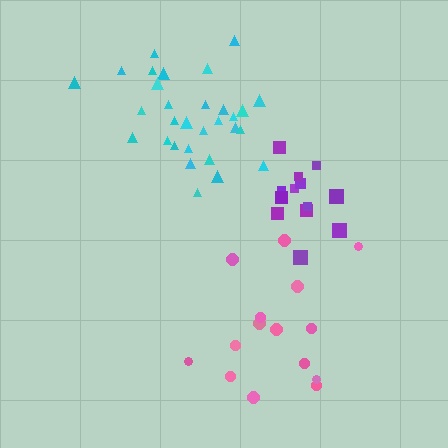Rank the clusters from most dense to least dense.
cyan, purple, pink.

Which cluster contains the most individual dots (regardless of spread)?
Cyan (30).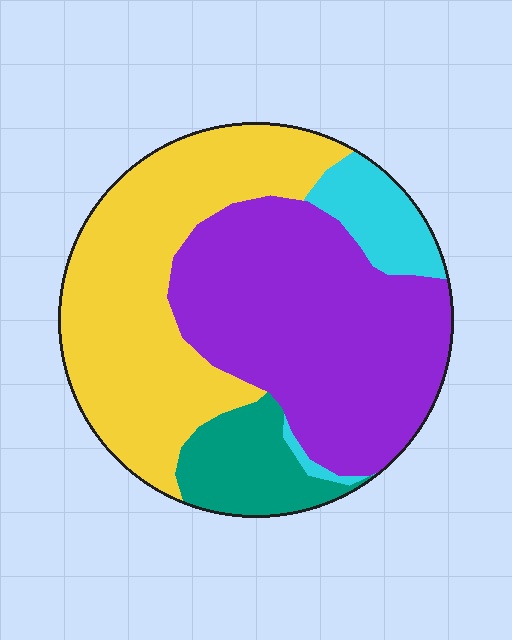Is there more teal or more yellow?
Yellow.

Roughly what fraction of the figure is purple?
Purple covers 42% of the figure.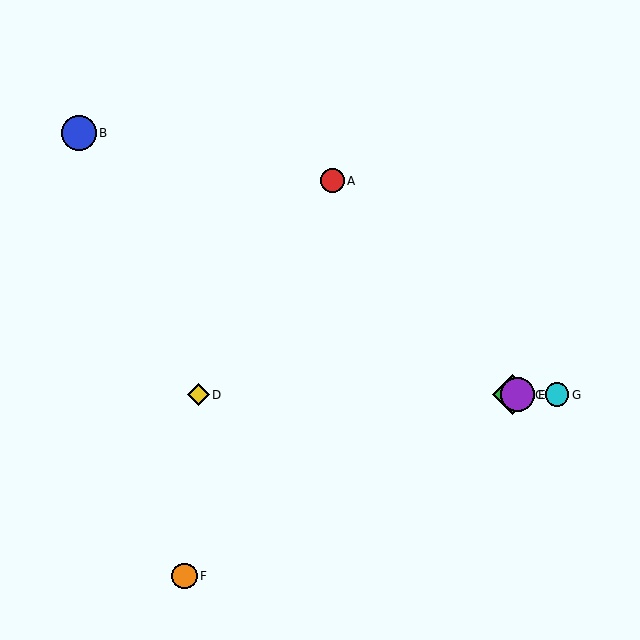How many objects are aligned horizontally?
4 objects (C, D, E, G) are aligned horizontally.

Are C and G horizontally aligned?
Yes, both are at y≈395.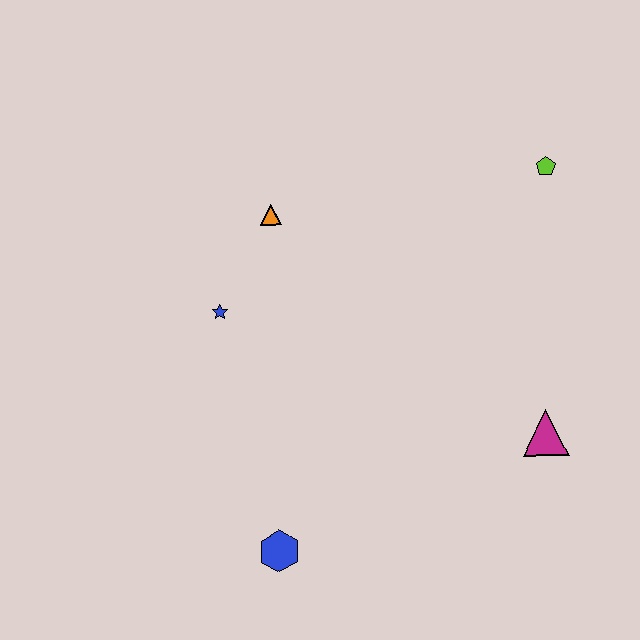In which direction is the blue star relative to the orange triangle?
The blue star is below the orange triangle.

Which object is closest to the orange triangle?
The blue star is closest to the orange triangle.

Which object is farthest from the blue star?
The lime pentagon is farthest from the blue star.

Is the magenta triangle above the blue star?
No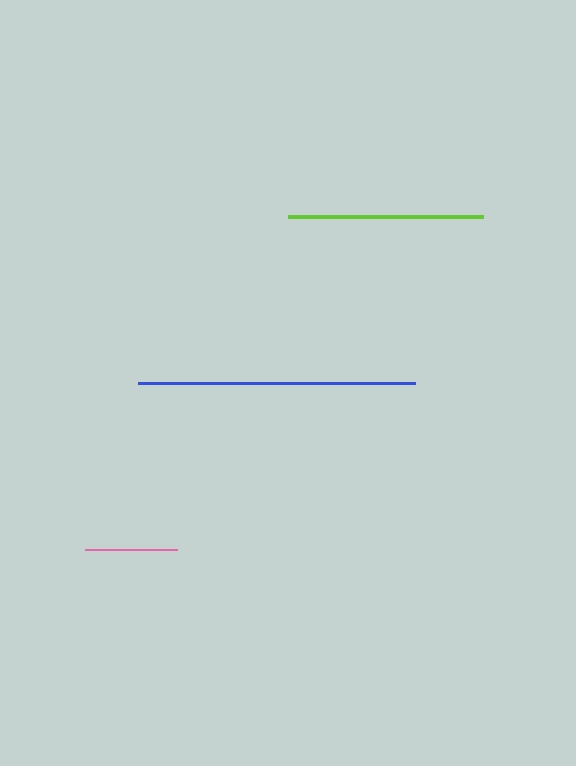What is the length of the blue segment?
The blue segment is approximately 276 pixels long.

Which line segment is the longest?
The blue line is the longest at approximately 276 pixels.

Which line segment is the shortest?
The pink line is the shortest at approximately 92 pixels.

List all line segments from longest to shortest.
From longest to shortest: blue, lime, pink.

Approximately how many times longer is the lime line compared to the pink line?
The lime line is approximately 2.1 times the length of the pink line.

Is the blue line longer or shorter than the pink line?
The blue line is longer than the pink line.